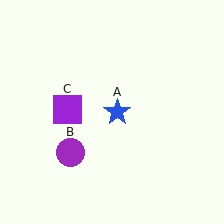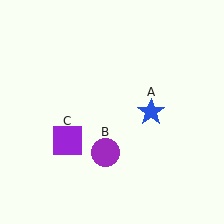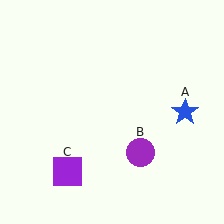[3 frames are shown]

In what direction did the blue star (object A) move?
The blue star (object A) moved right.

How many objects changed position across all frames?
3 objects changed position: blue star (object A), purple circle (object B), purple square (object C).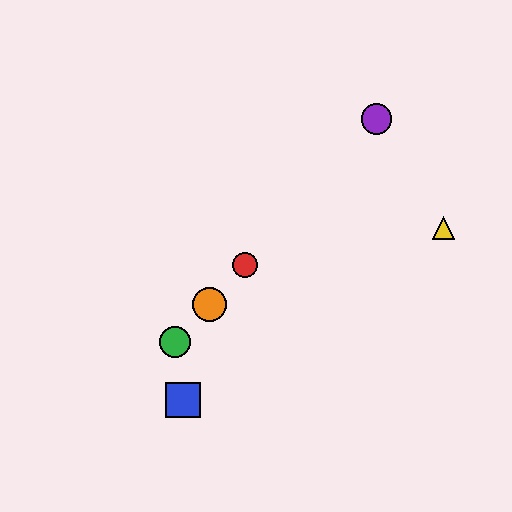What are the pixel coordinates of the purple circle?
The purple circle is at (377, 119).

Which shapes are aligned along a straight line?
The red circle, the green circle, the purple circle, the orange circle are aligned along a straight line.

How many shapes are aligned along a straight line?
4 shapes (the red circle, the green circle, the purple circle, the orange circle) are aligned along a straight line.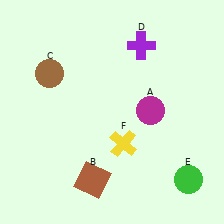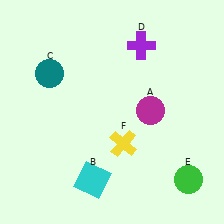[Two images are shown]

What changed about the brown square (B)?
In Image 1, B is brown. In Image 2, it changed to cyan.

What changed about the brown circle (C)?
In Image 1, C is brown. In Image 2, it changed to teal.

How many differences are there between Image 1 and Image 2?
There are 2 differences between the two images.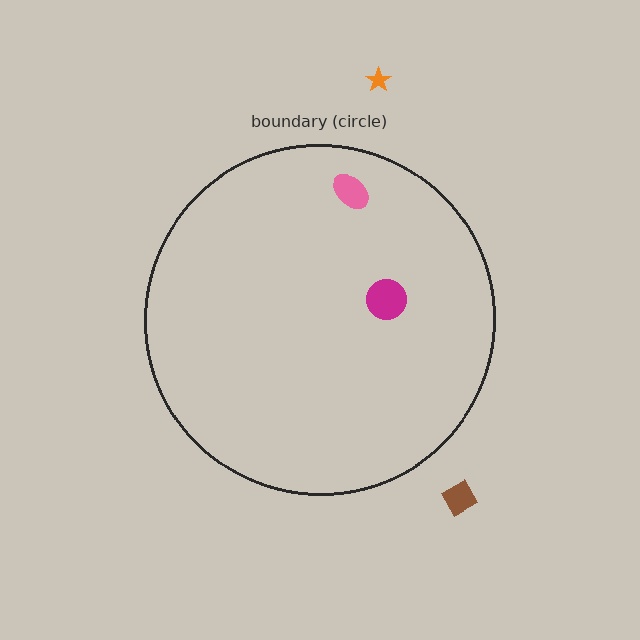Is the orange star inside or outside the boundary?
Outside.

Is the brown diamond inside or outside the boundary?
Outside.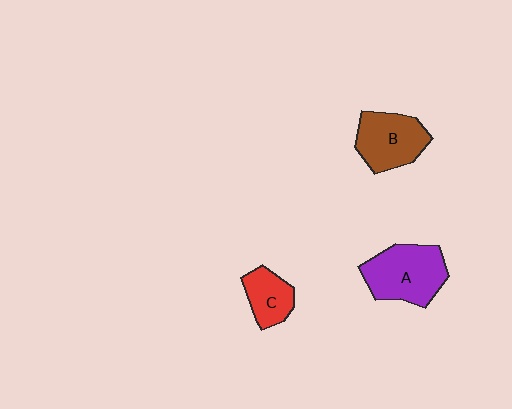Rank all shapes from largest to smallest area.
From largest to smallest: A (purple), B (brown), C (red).